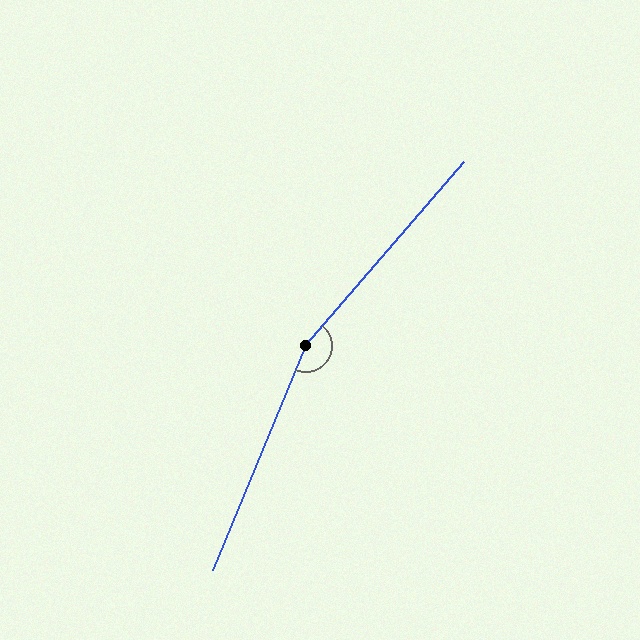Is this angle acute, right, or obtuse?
It is obtuse.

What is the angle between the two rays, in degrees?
Approximately 162 degrees.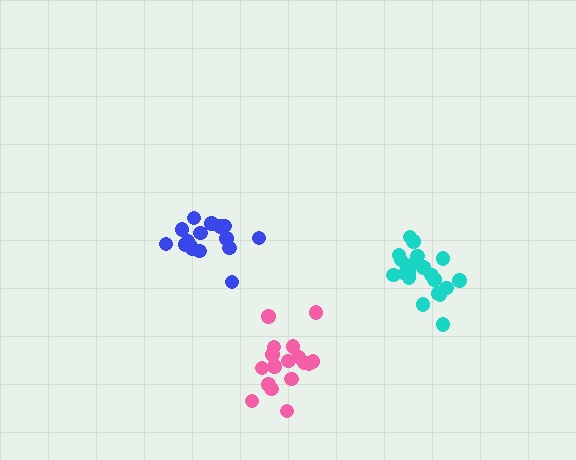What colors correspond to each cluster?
The clusters are colored: pink, cyan, blue.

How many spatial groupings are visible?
There are 3 spatial groupings.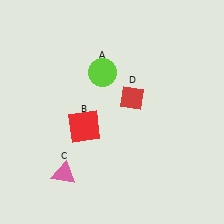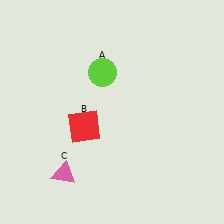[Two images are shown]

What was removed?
The red diamond (D) was removed in Image 2.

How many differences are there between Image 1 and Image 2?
There is 1 difference between the two images.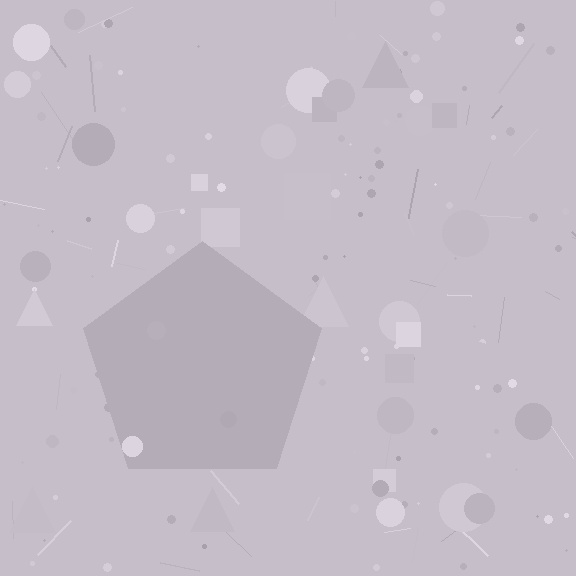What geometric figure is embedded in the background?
A pentagon is embedded in the background.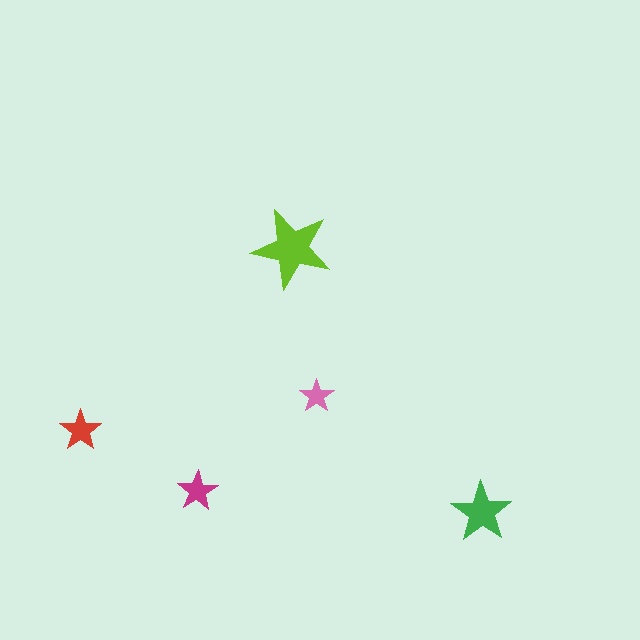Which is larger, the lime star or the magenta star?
The lime one.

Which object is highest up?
The lime star is topmost.